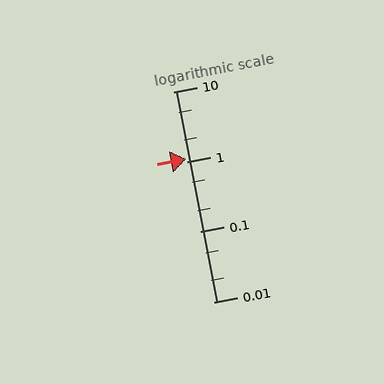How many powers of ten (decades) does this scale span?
The scale spans 3 decades, from 0.01 to 10.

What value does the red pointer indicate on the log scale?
The pointer indicates approximately 1.1.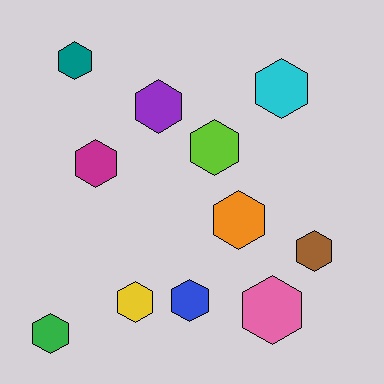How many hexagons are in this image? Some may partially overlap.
There are 11 hexagons.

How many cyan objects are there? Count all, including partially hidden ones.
There is 1 cyan object.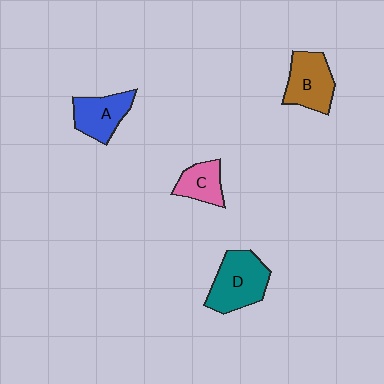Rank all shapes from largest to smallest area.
From largest to smallest: D (teal), B (brown), A (blue), C (pink).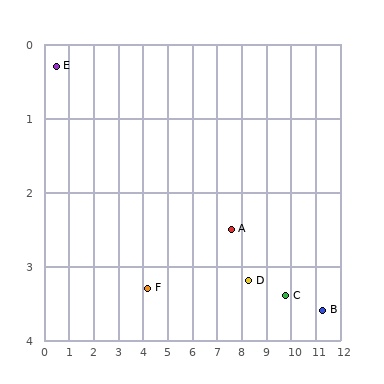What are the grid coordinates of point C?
Point C is at approximately (9.8, 3.4).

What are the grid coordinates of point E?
Point E is at approximately (0.5, 0.3).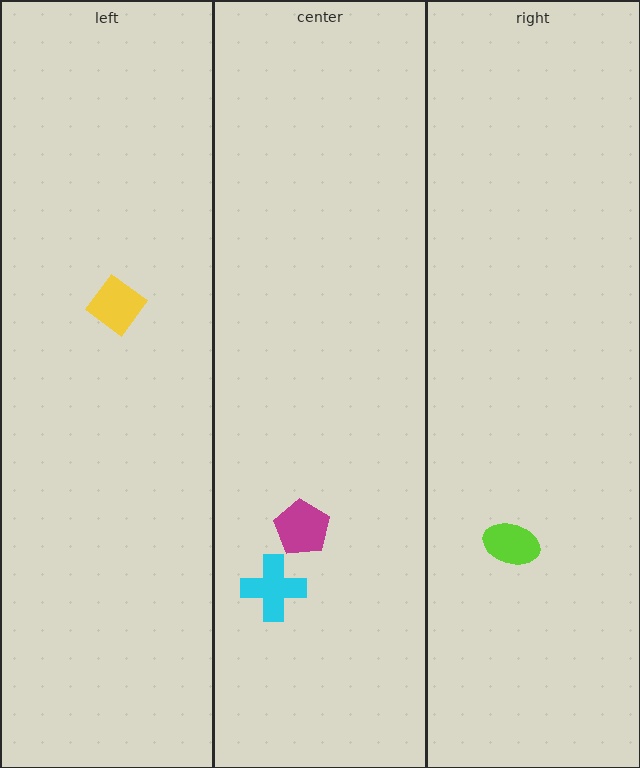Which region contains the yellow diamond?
The left region.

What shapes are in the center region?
The magenta pentagon, the cyan cross.